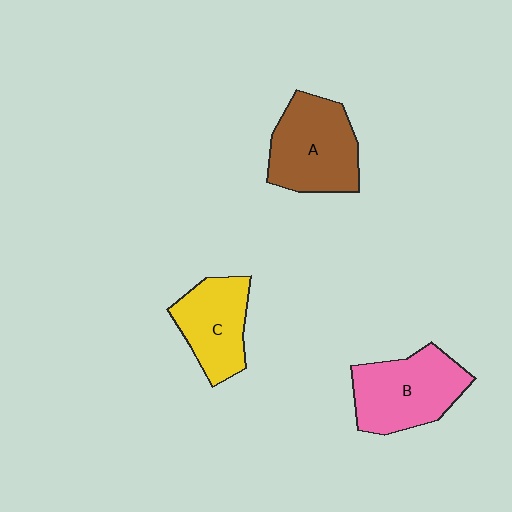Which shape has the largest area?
Shape A (brown).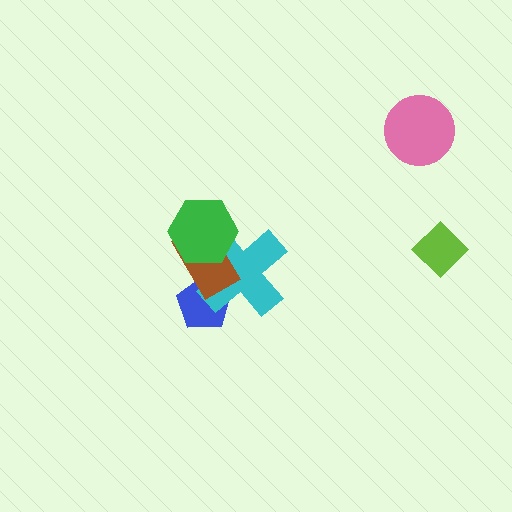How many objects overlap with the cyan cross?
3 objects overlap with the cyan cross.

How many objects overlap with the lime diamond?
0 objects overlap with the lime diamond.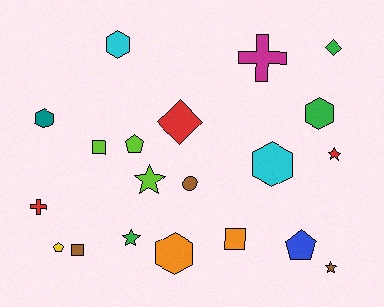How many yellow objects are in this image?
There is 1 yellow object.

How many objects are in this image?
There are 20 objects.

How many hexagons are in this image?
There are 5 hexagons.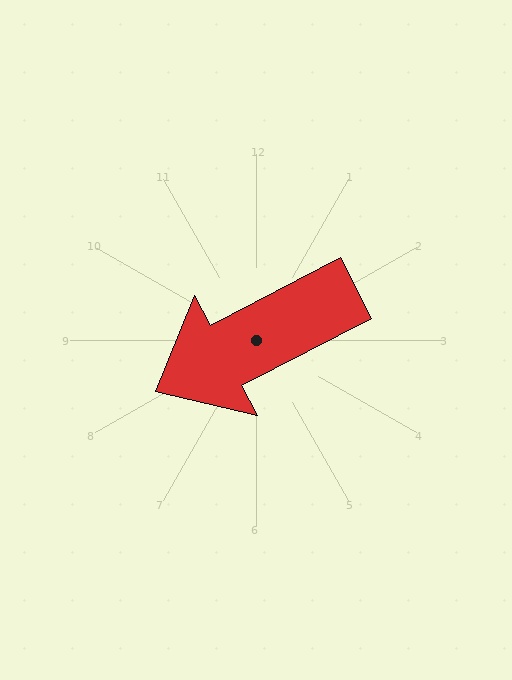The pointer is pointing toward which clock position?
Roughly 8 o'clock.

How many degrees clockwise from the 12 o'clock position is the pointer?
Approximately 243 degrees.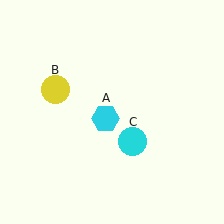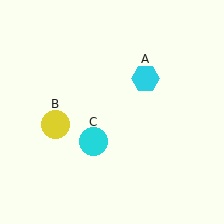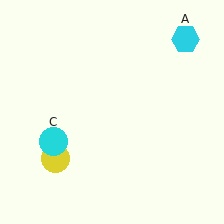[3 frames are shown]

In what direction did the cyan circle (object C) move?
The cyan circle (object C) moved left.